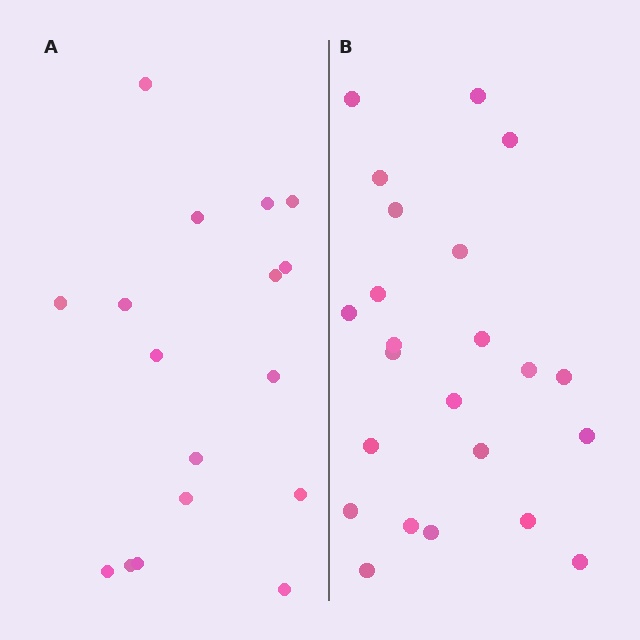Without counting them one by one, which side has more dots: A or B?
Region B (the right region) has more dots.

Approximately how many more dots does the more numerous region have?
Region B has about 6 more dots than region A.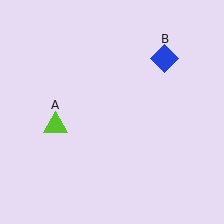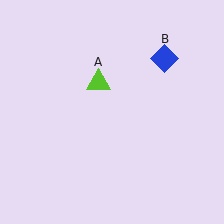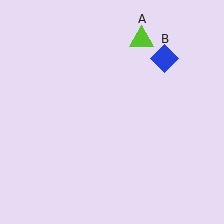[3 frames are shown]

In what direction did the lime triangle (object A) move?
The lime triangle (object A) moved up and to the right.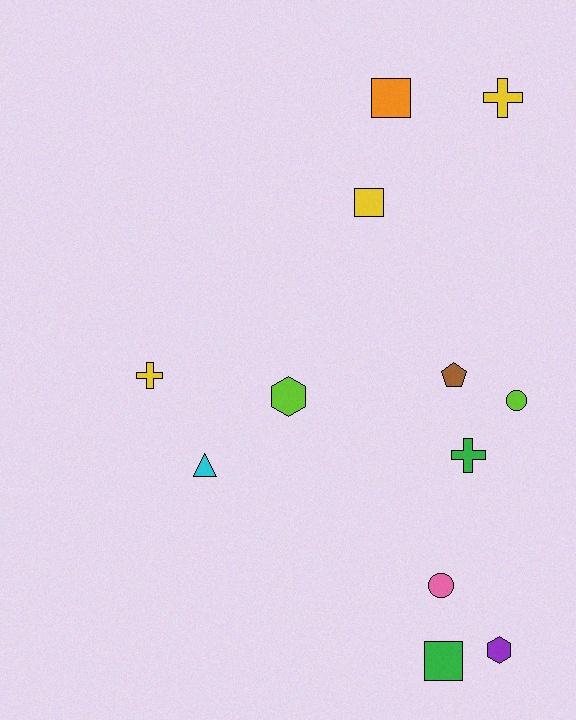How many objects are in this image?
There are 12 objects.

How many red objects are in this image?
There are no red objects.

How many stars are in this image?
There are no stars.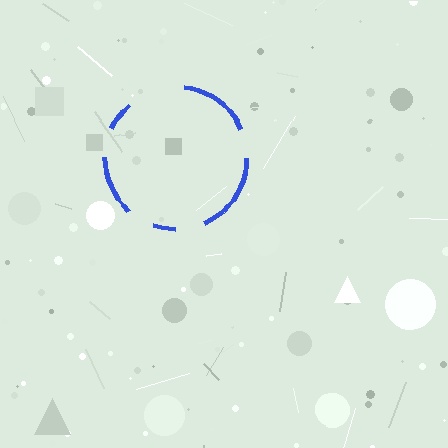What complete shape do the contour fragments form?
The contour fragments form a circle.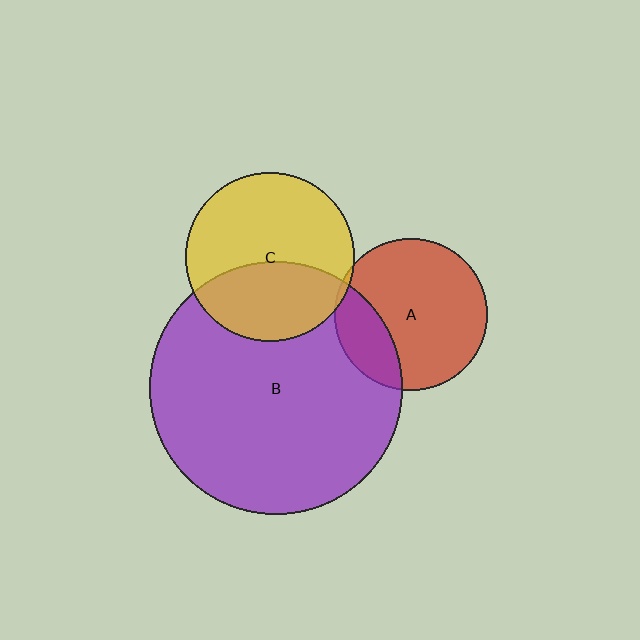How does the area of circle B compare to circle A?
Approximately 2.7 times.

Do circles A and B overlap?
Yes.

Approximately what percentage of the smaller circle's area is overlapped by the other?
Approximately 25%.